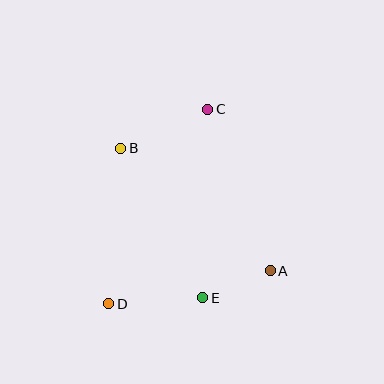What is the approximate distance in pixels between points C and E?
The distance between C and E is approximately 188 pixels.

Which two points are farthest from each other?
Points C and D are farthest from each other.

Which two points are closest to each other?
Points A and E are closest to each other.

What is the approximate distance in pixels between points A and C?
The distance between A and C is approximately 173 pixels.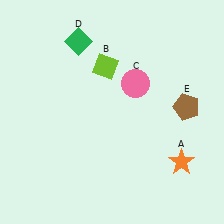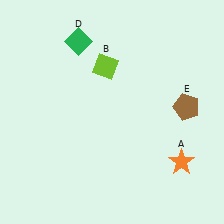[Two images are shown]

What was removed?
The pink circle (C) was removed in Image 2.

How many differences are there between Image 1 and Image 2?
There is 1 difference between the two images.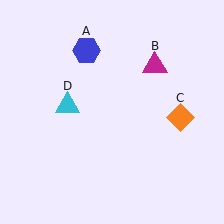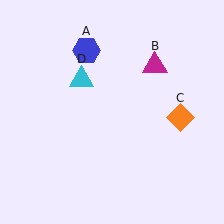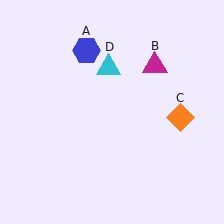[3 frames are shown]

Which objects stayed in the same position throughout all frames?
Blue hexagon (object A) and magenta triangle (object B) and orange diamond (object C) remained stationary.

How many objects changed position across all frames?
1 object changed position: cyan triangle (object D).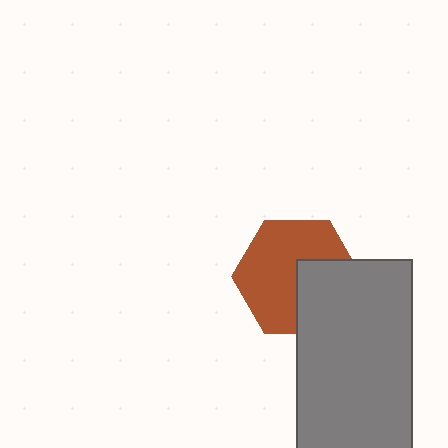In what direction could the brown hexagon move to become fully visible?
The brown hexagon could move toward the upper-left. That would shift it out from behind the gray rectangle entirely.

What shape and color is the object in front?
The object in front is a gray rectangle.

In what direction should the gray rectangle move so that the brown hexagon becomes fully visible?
The gray rectangle should move toward the lower-right. That is the shortest direction to clear the overlap and leave the brown hexagon fully visible.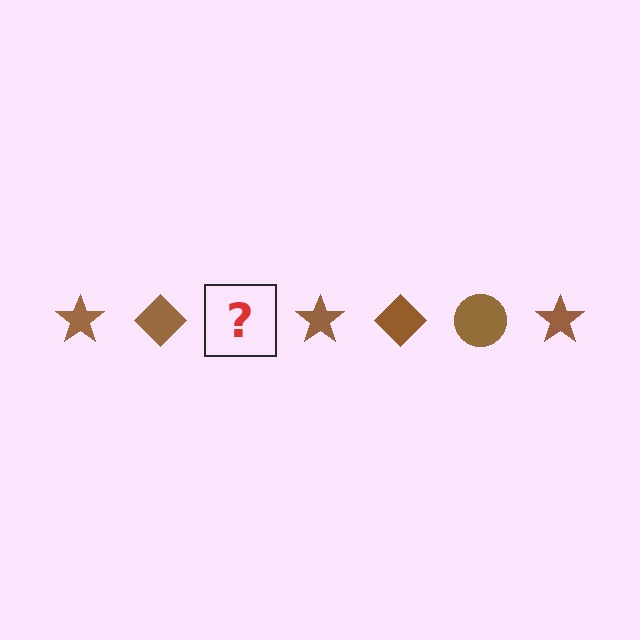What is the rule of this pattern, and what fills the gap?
The rule is that the pattern cycles through star, diamond, circle shapes in brown. The gap should be filled with a brown circle.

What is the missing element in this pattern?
The missing element is a brown circle.